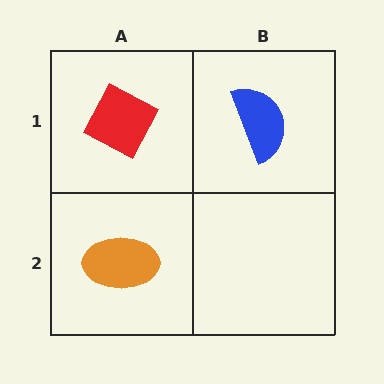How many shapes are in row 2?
1 shape.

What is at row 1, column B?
A blue semicircle.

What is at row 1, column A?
A red diamond.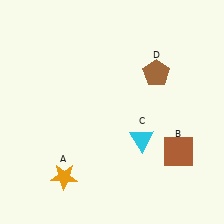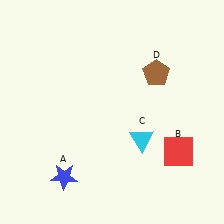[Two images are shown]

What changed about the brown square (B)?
In Image 1, B is brown. In Image 2, it changed to red.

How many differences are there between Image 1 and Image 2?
There are 2 differences between the two images.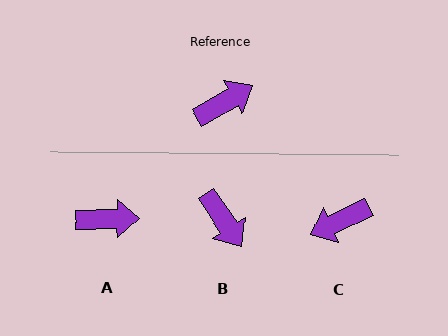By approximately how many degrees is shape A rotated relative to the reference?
Approximately 29 degrees clockwise.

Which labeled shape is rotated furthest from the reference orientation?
C, about 175 degrees away.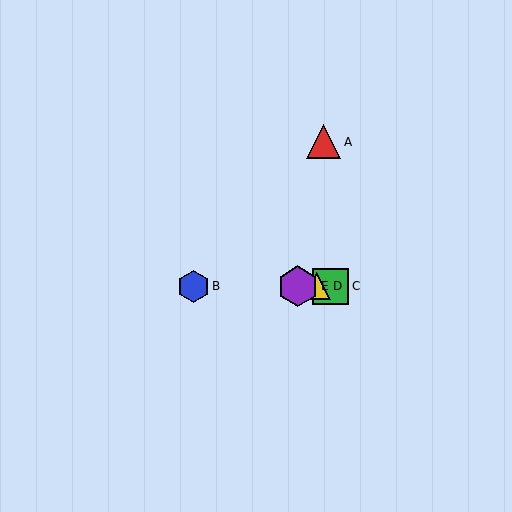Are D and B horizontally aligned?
Yes, both are at y≈286.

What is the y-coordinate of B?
Object B is at y≈286.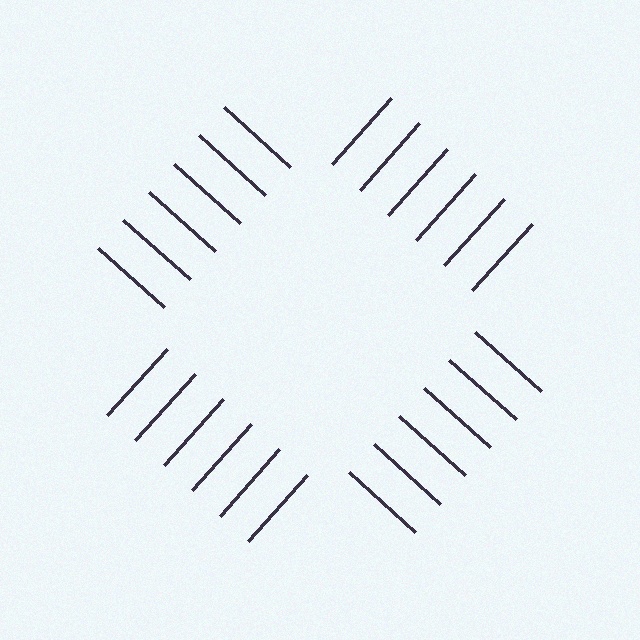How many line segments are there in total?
24 — 6 along each of the 4 edges.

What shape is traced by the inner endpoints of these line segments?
An illusory square — the line segments terminate on its edges but no continuous stroke is drawn.